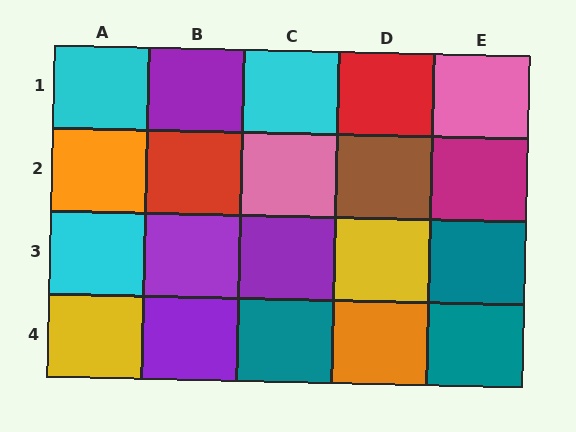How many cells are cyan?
3 cells are cyan.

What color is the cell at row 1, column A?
Cyan.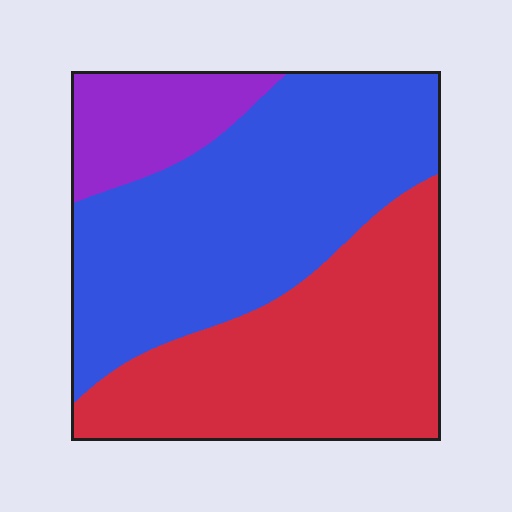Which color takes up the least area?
Purple, at roughly 15%.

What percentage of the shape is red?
Red takes up about two fifths (2/5) of the shape.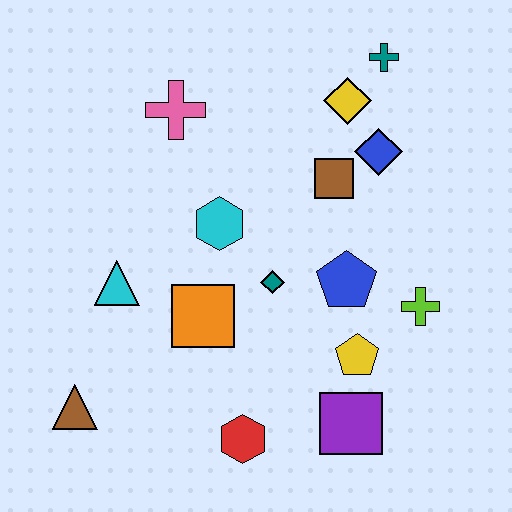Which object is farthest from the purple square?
The teal cross is farthest from the purple square.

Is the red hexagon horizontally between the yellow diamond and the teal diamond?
No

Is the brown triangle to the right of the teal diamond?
No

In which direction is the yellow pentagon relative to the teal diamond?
The yellow pentagon is to the right of the teal diamond.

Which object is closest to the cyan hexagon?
The teal diamond is closest to the cyan hexagon.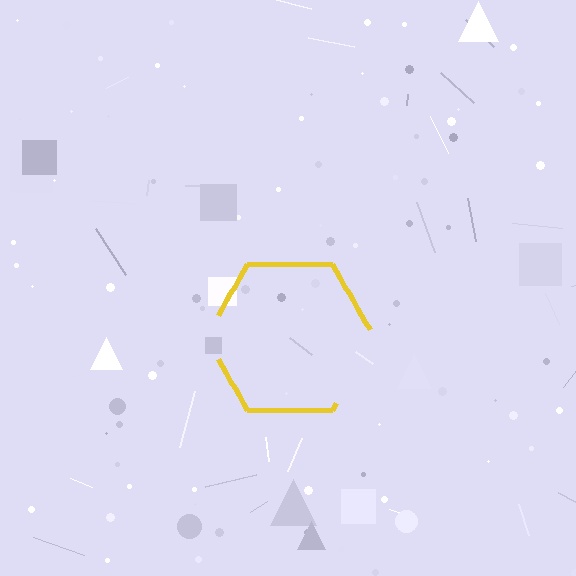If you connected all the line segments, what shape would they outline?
They would outline a hexagon.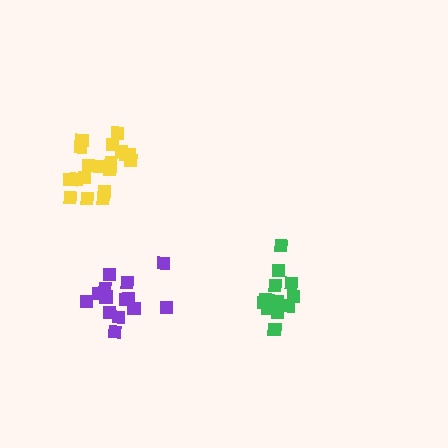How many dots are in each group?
Group 1: 20 dots, Group 2: 14 dots, Group 3: 14 dots (48 total).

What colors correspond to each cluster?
The clusters are colored: yellow, green, purple.